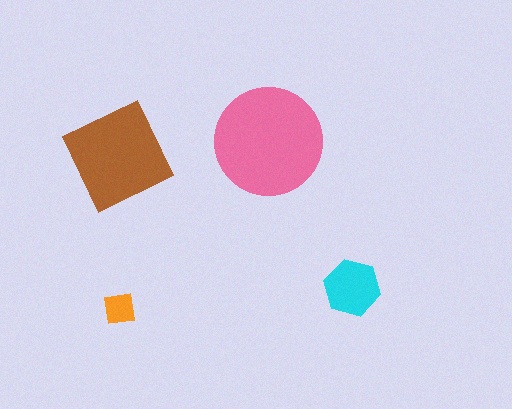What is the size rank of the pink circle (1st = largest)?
1st.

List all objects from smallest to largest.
The orange square, the cyan hexagon, the brown square, the pink circle.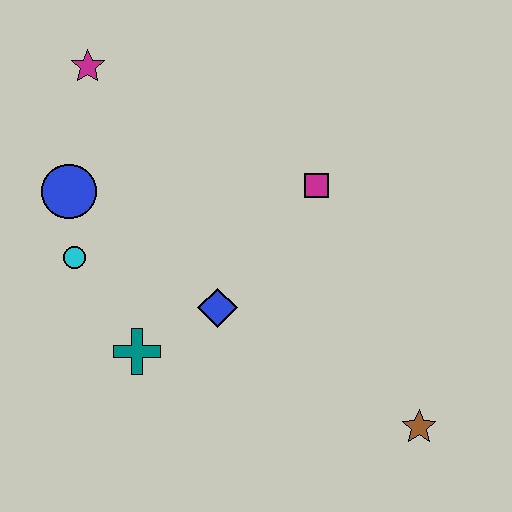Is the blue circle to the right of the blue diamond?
No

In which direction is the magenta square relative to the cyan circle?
The magenta square is to the right of the cyan circle.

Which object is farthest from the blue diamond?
The magenta star is farthest from the blue diamond.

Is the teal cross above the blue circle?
No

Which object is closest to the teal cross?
The blue diamond is closest to the teal cross.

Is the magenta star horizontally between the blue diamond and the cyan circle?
Yes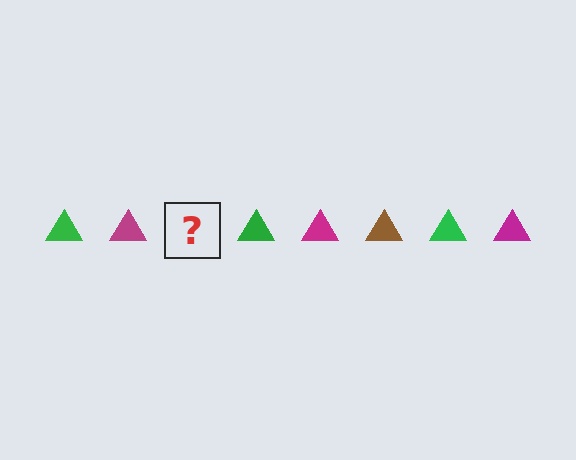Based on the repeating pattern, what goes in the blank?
The blank should be a brown triangle.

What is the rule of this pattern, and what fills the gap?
The rule is that the pattern cycles through green, magenta, brown triangles. The gap should be filled with a brown triangle.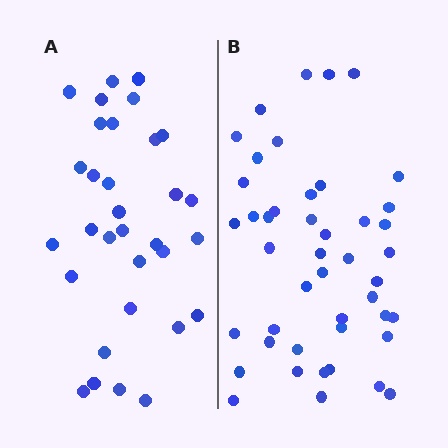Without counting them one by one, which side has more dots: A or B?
Region B (the right region) has more dots.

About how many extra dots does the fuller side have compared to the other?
Region B has approximately 15 more dots than region A.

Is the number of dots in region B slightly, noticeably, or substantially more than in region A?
Region B has noticeably more, but not dramatically so. The ratio is roughly 1.4 to 1.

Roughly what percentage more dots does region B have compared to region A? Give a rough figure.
About 40% more.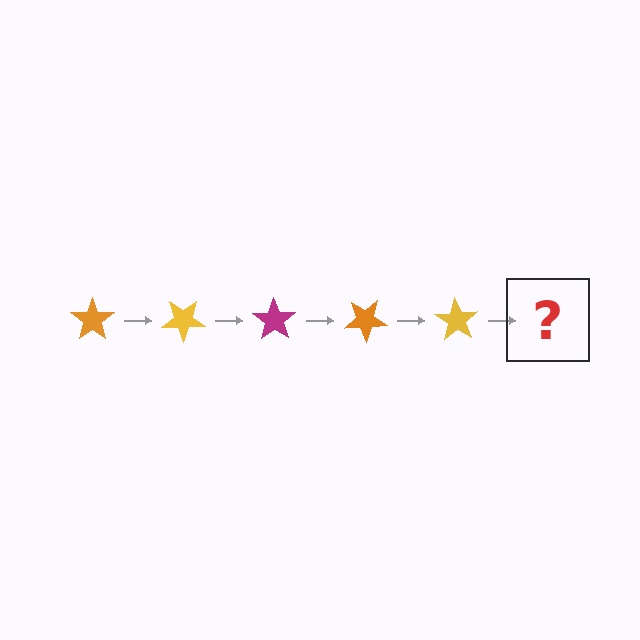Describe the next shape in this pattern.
It should be a magenta star, rotated 175 degrees from the start.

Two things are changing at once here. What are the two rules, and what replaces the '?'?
The two rules are that it rotates 35 degrees each step and the color cycles through orange, yellow, and magenta. The '?' should be a magenta star, rotated 175 degrees from the start.